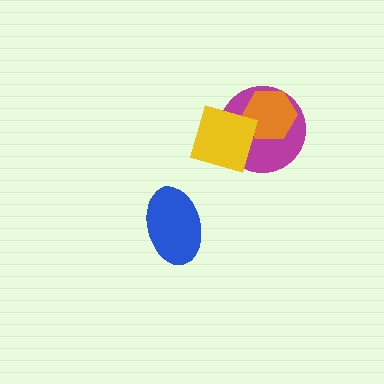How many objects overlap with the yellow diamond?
2 objects overlap with the yellow diamond.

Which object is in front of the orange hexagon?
The yellow diamond is in front of the orange hexagon.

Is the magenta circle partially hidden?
Yes, it is partially covered by another shape.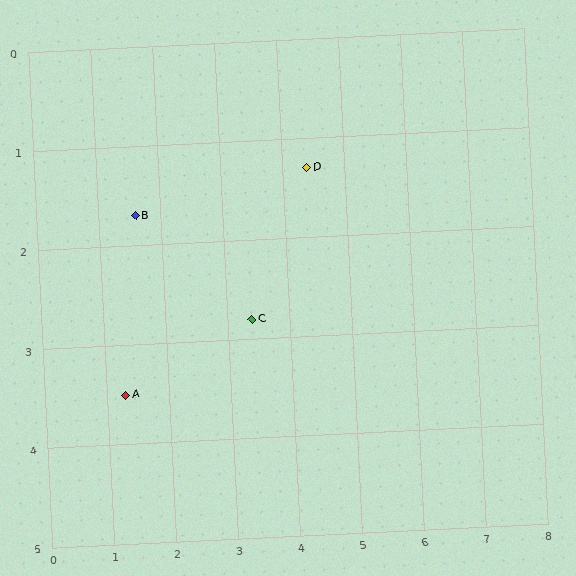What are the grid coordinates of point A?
Point A is at approximately (1.3, 3.5).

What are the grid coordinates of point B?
Point B is at approximately (1.6, 1.7).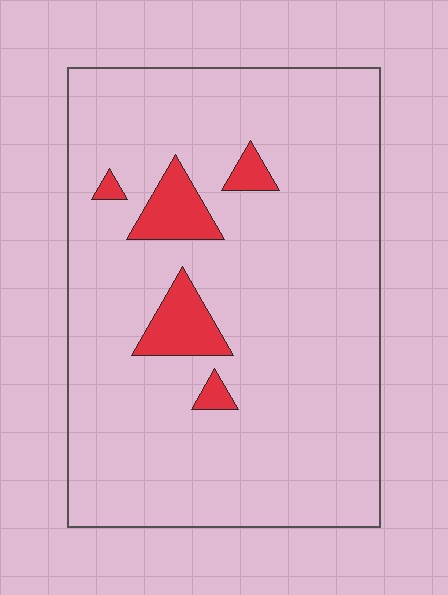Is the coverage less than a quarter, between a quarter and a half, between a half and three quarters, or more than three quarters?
Less than a quarter.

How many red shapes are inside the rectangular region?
5.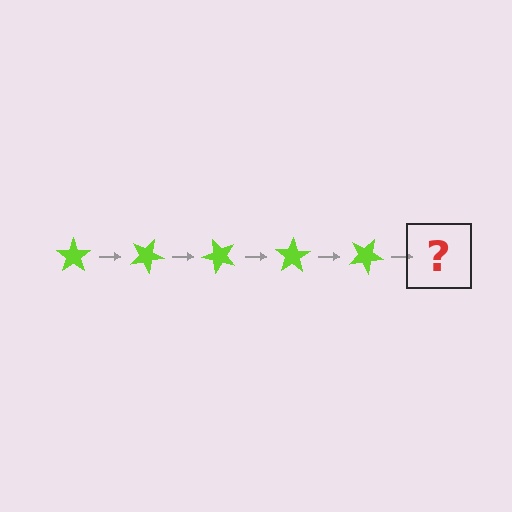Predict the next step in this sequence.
The next step is a lime star rotated 125 degrees.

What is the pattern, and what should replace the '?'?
The pattern is that the star rotates 25 degrees each step. The '?' should be a lime star rotated 125 degrees.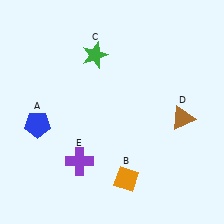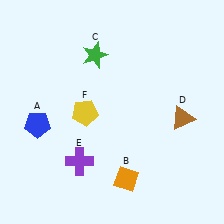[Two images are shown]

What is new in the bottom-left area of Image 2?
A yellow pentagon (F) was added in the bottom-left area of Image 2.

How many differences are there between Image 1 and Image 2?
There is 1 difference between the two images.